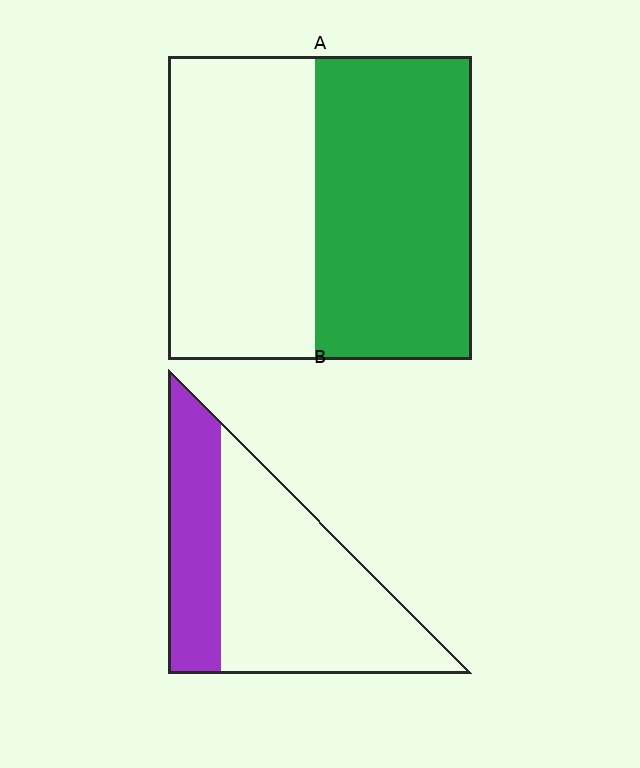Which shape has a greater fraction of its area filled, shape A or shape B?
Shape A.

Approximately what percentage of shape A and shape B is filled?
A is approximately 50% and B is approximately 30%.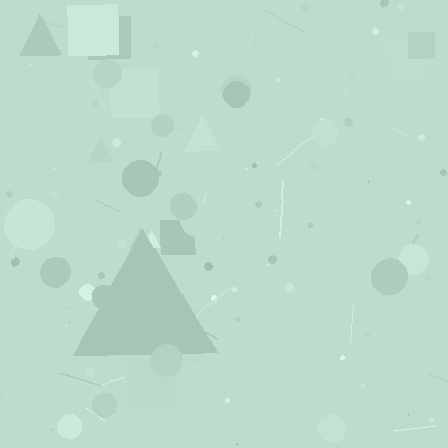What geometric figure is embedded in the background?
A triangle is embedded in the background.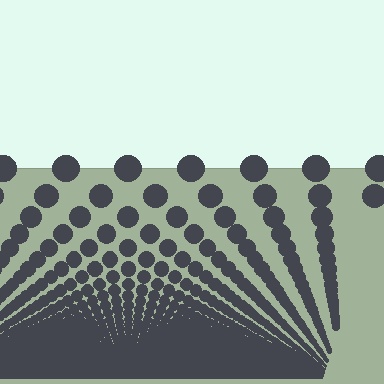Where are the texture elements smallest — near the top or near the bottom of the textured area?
Near the bottom.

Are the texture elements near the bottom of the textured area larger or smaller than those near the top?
Smaller. The gradient is inverted — elements near the bottom are smaller and denser.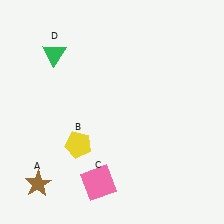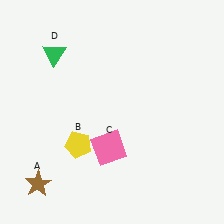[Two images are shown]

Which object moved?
The pink square (C) moved up.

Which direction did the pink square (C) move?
The pink square (C) moved up.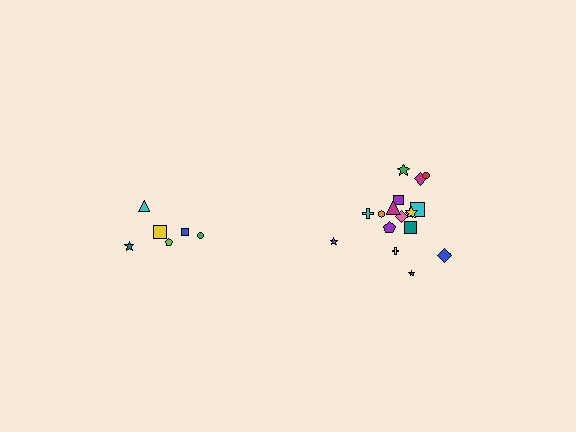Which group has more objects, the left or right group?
The right group.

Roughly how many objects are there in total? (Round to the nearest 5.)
Roughly 25 objects in total.